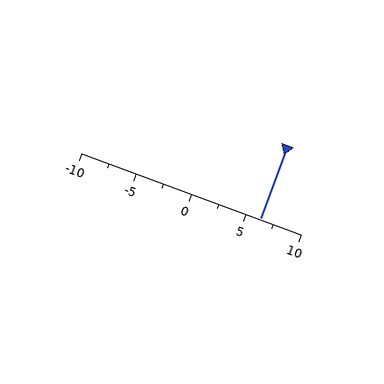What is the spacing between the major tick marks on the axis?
The major ticks are spaced 5 apart.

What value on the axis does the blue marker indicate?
The marker indicates approximately 6.2.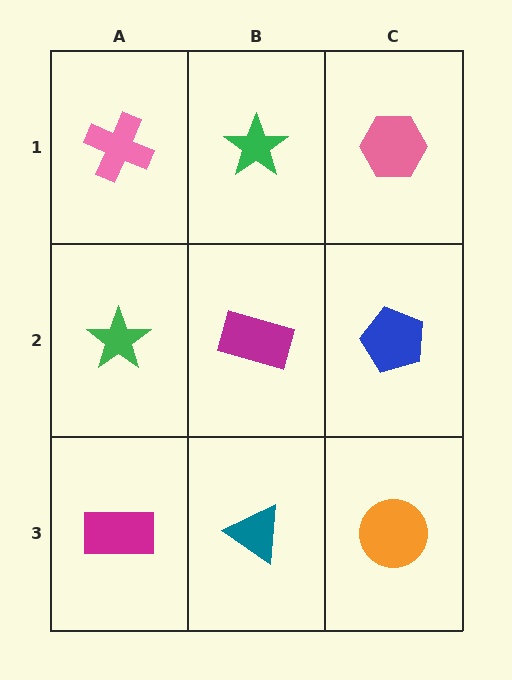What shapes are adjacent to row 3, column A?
A green star (row 2, column A), a teal triangle (row 3, column B).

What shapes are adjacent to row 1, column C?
A blue pentagon (row 2, column C), a green star (row 1, column B).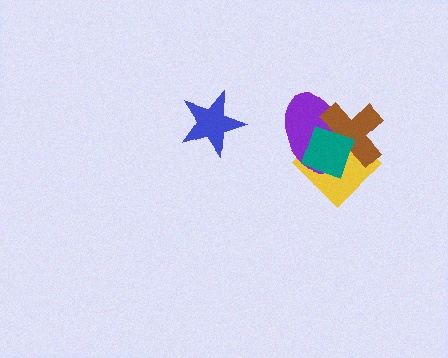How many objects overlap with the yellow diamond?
3 objects overlap with the yellow diamond.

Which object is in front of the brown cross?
The teal diamond is in front of the brown cross.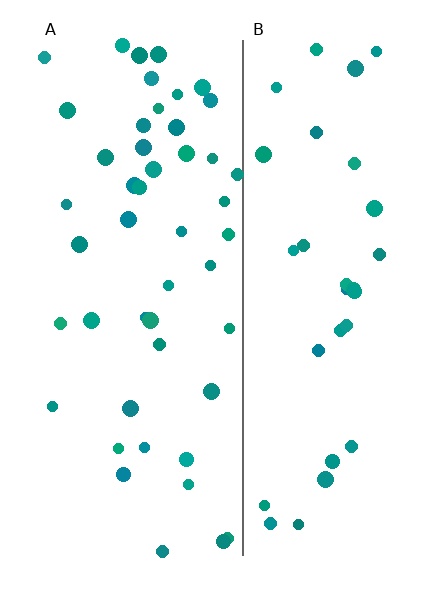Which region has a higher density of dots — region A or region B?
A (the left).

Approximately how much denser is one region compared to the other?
Approximately 1.5× — region A over region B.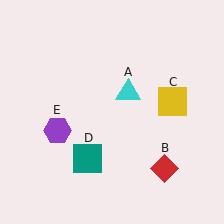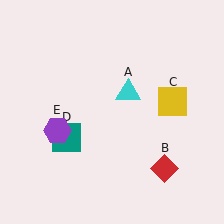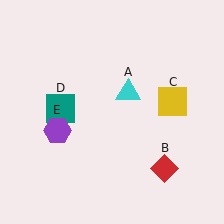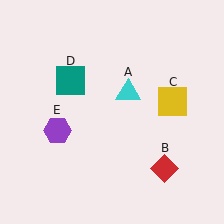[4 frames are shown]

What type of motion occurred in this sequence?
The teal square (object D) rotated clockwise around the center of the scene.